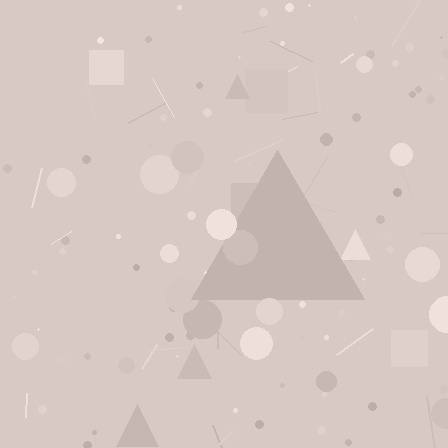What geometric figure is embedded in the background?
A triangle is embedded in the background.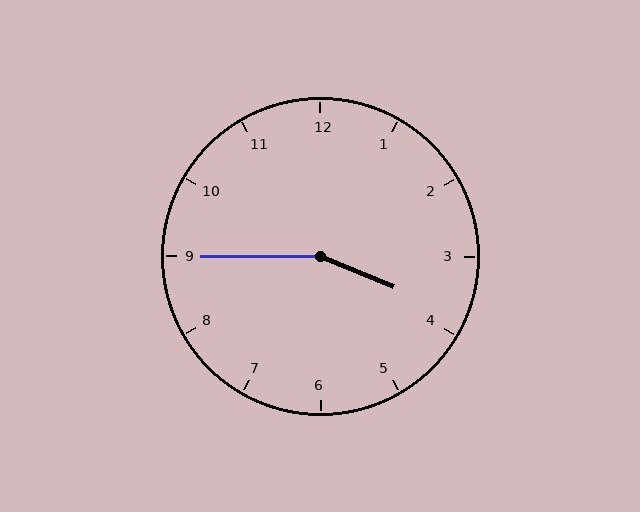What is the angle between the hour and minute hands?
Approximately 158 degrees.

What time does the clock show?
3:45.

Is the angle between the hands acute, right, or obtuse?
It is obtuse.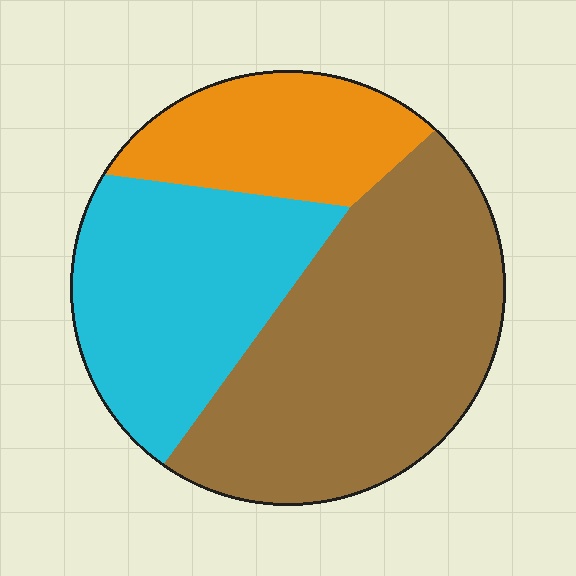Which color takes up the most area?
Brown, at roughly 50%.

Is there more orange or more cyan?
Cyan.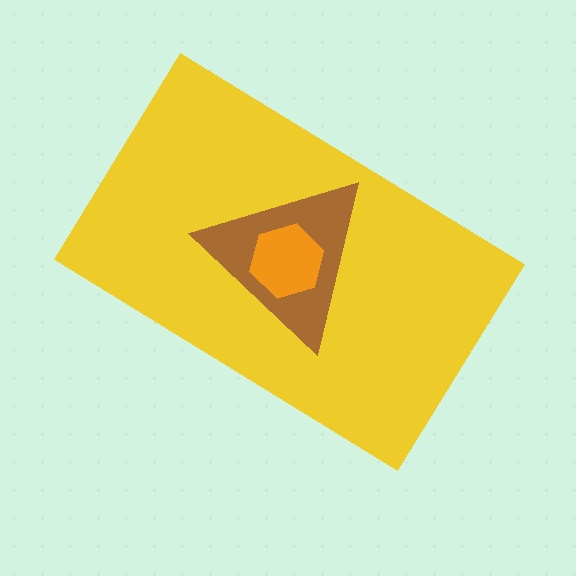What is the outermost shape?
The yellow rectangle.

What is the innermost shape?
The orange hexagon.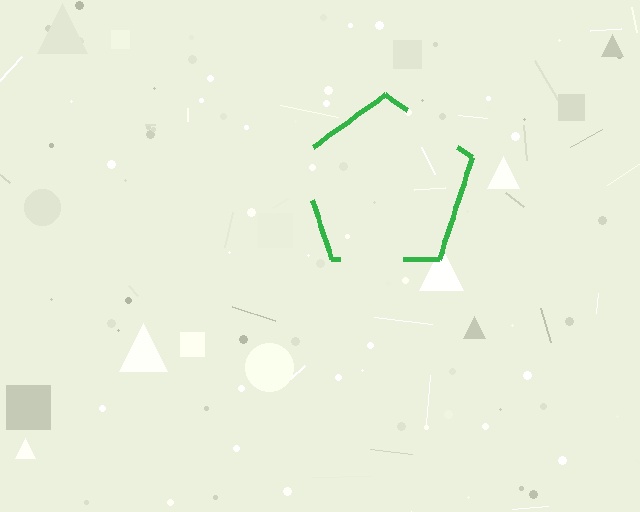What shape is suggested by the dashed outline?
The dashed outline suggests a pentagon.